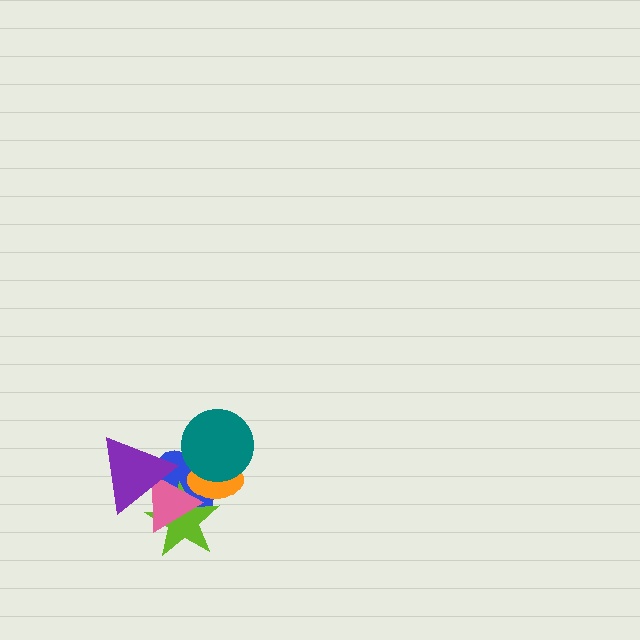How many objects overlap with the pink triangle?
4 objects overlap with the pink triangle.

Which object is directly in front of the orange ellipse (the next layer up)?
The lime star is directly in front of the orange ellipse.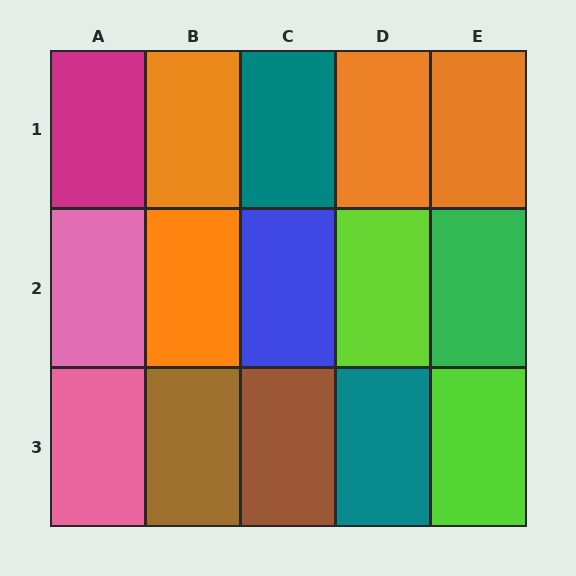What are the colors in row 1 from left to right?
Magenta, orange, teal, orange, orange.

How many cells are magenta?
1 cell is magenta.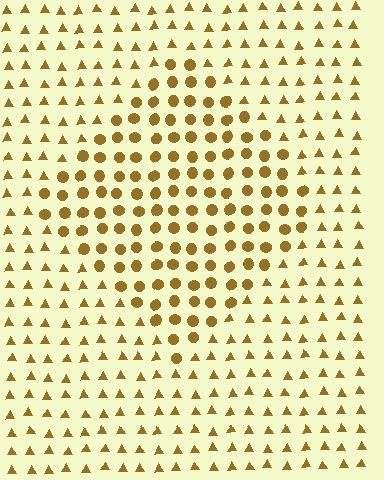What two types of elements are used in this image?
The image uses circles inside the diamond region and triangles outside it.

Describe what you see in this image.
The image is filled with small brown elements arranged in a uniform grid. A diamond-shaped region contains circles, while the surrounding area contains triangles. The boundary is defined purely by the change in element shape.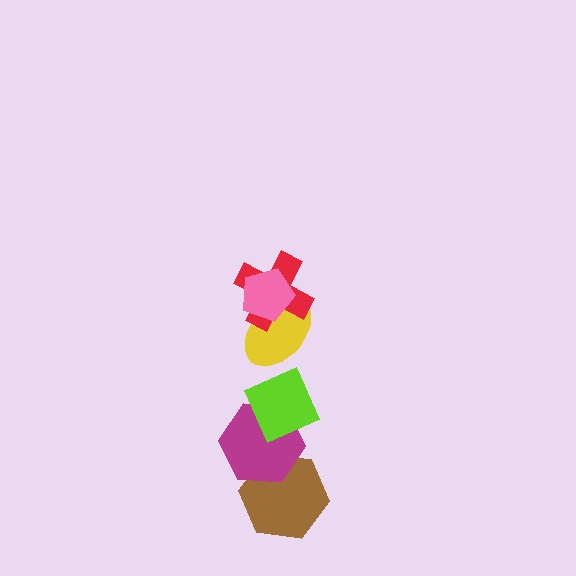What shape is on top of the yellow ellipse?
The red cross is on top of the yellow ellipse.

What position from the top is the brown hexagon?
The brown hexagon is 6th from the top.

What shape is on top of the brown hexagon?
The magenta hexagon is on top of the brown hexagon.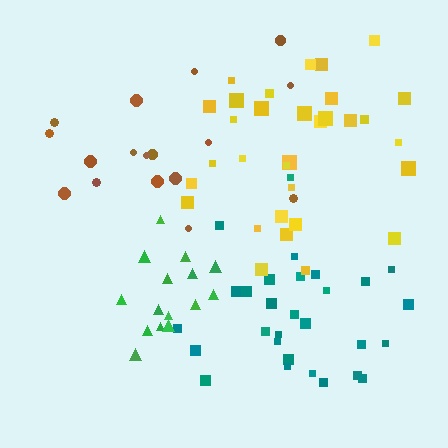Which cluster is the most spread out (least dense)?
Brown.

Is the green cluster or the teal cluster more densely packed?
Teal.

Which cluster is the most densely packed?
Teal.